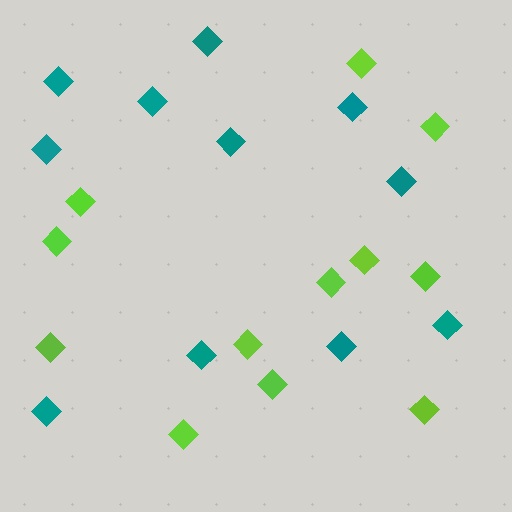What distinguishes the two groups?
There are 2 groups: one group of teal diamonds (11) and one group of lime diamonds (12).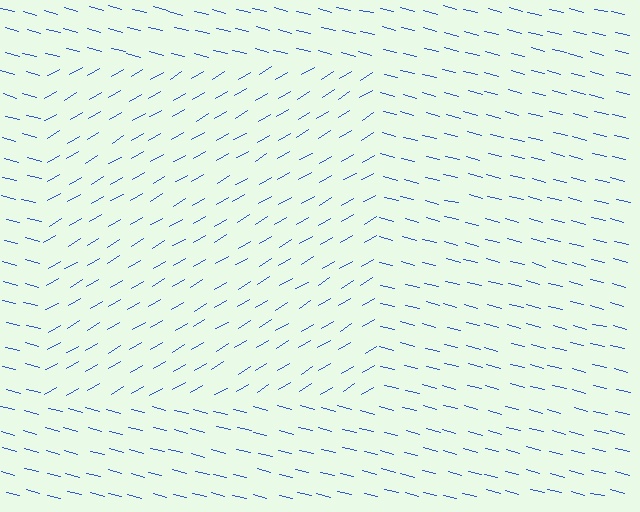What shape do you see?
I see a rectangle.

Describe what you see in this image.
The image is filled with small blue line segments. A rectangle region in the image has lines oriented differently from the surrounding lines, creating a visible texture boundary.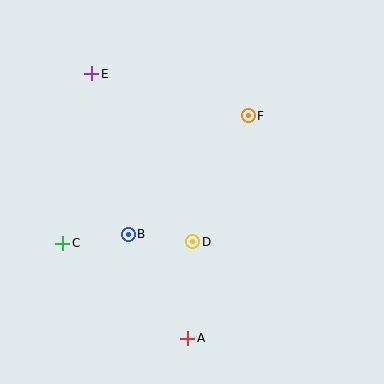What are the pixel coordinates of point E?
Point E is at (92, 74).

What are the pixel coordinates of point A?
Point A is at (188, 338).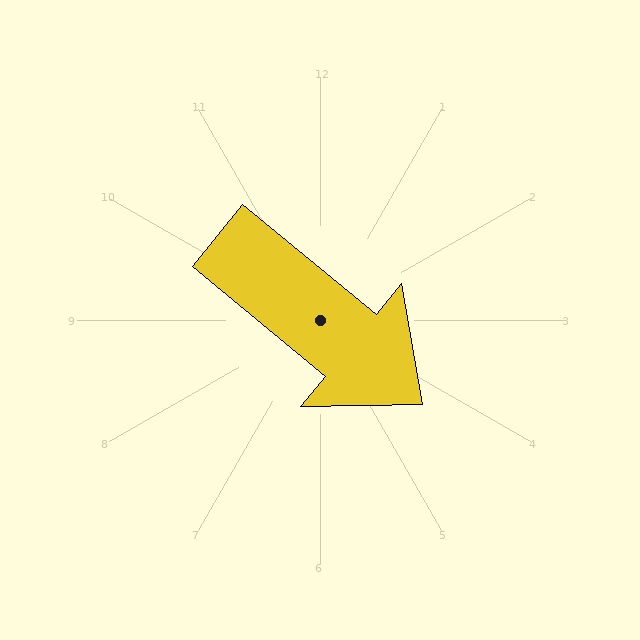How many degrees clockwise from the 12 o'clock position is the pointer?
Approximately 129 degrees.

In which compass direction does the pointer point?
Southeast.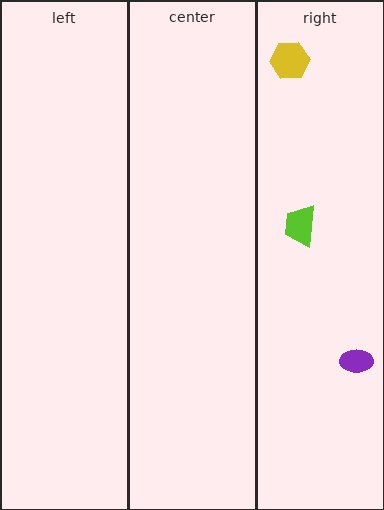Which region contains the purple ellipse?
The right region.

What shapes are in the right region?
The lime trapezoid, the yellow hexagon, the purple ellipse.